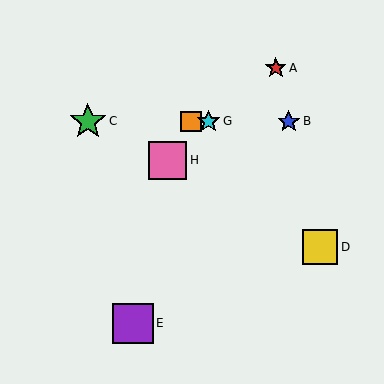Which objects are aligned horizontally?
Objects B, C, F, G are aligned horizontally.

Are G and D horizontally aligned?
No, G is at y≈121 and D is at y≈247.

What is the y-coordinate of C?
Object C is at y≈121.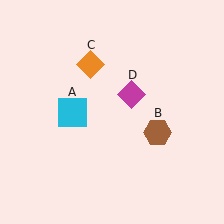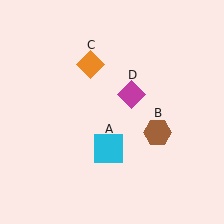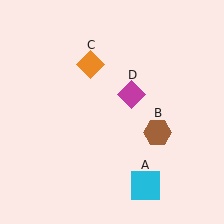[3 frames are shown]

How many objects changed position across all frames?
1 object changed position: cyan square (object A).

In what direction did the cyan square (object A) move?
The cyan square (object A) moved down and to the right.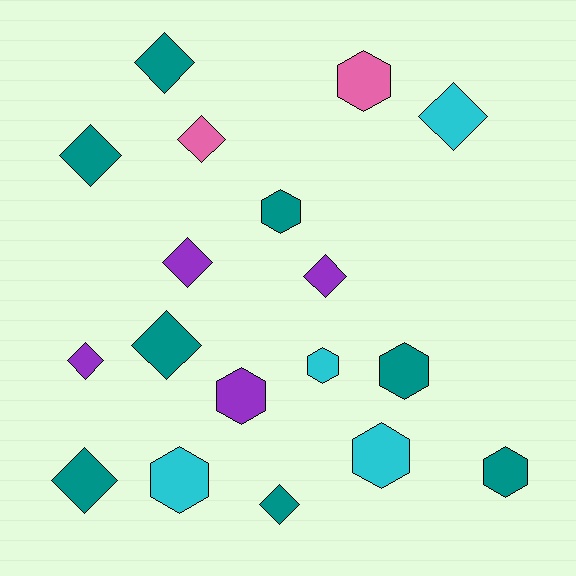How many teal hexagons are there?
There are 3 teal hexagons.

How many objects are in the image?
There are 18 objects.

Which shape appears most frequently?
Diamond, with 10 objects.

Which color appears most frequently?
Teal, with 8 objects.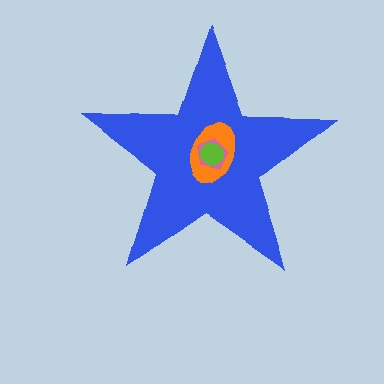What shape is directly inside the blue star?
The orange ellipse.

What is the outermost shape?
The blue star.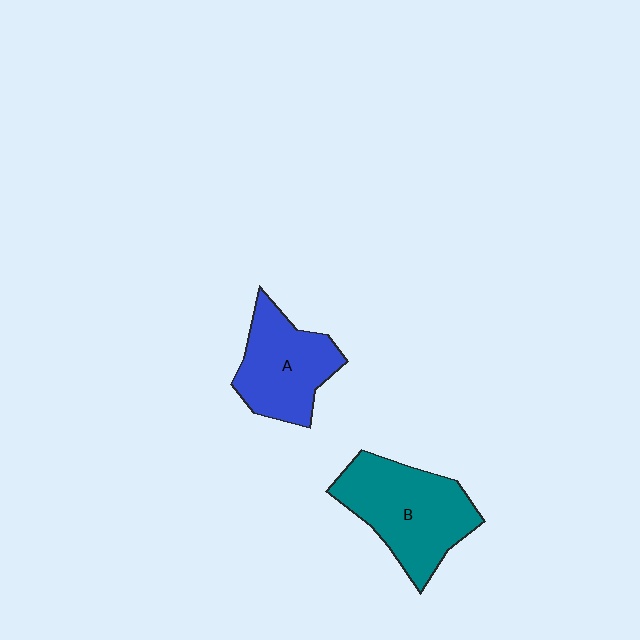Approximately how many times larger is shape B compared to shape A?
Approximately 1.3 times.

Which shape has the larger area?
Shape B (teal).